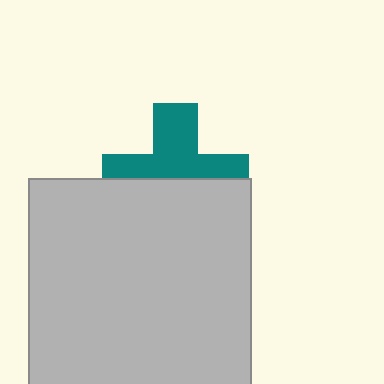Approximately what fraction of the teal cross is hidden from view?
Roughly 49% of the teal cross is hidden behind the light gray square.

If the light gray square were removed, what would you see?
You would see the complete teal cross.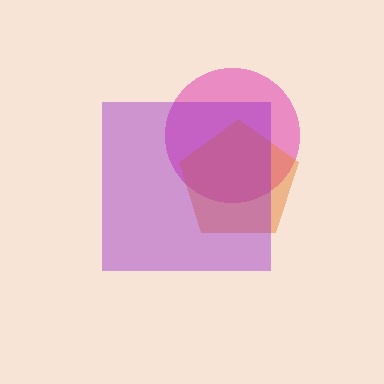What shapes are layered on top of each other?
The layered shapes are: a pink circle, an orange pentagon, a purple square.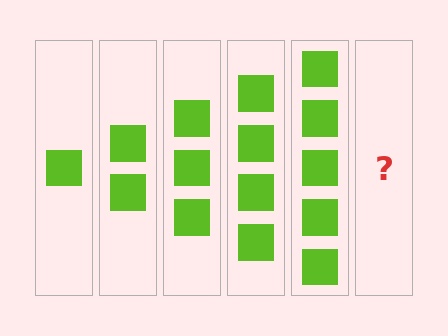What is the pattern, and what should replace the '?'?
The pattern is that each step adds one more square. The '?' should be 6 squares.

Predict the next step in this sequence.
The next step is 6 squares.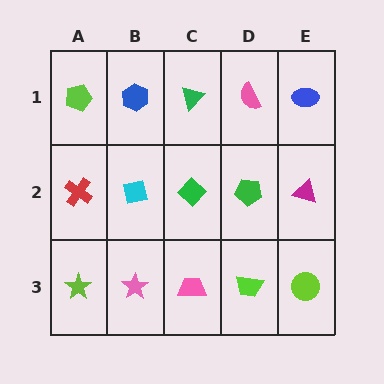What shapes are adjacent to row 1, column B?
A cyan square (row 2, column B), a lime pentagon (row 1, column A), a green triangle (row 1, column C).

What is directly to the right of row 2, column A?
A cyan square.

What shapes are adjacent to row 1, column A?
A red cross (row 2, column A), a blue hexagon (row 1, column B).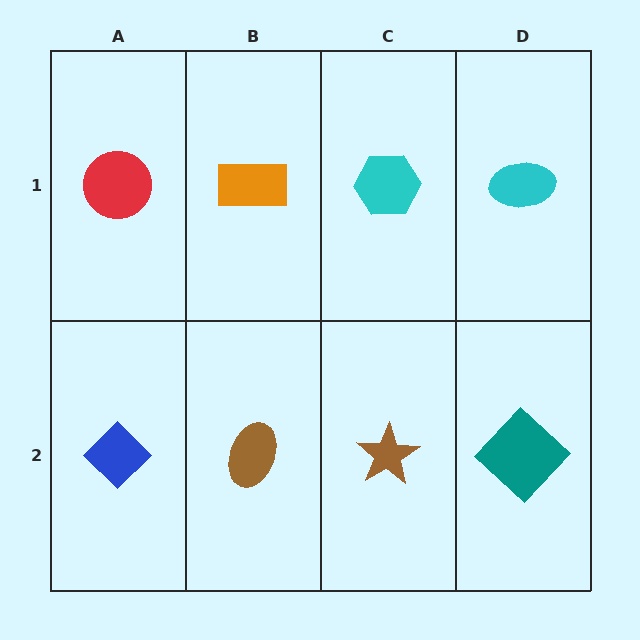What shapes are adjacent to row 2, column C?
A cyan hexagon (row 1, column C), a brown ellipse (row 2, column B), a teal diamond (row 2, column D).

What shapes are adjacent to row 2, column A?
A red circle (row 1, column A), a brown ellipse (row 2, column B).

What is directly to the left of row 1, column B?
A red circle.